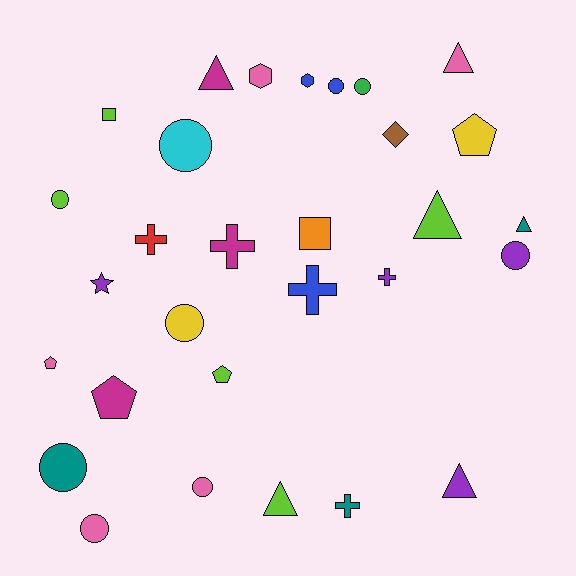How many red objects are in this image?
There is 1 red object.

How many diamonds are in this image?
There is 1 diamond.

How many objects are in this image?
There are 30 objects.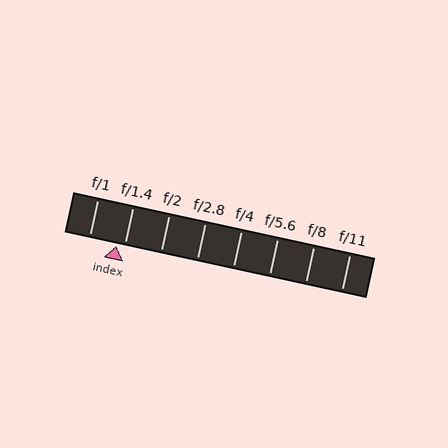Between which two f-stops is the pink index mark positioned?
The index mark is between f/1 and f/1.4.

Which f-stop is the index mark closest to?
The index mark is closest to f/1.4.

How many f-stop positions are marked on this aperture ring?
There are 8 f-stop positions marked.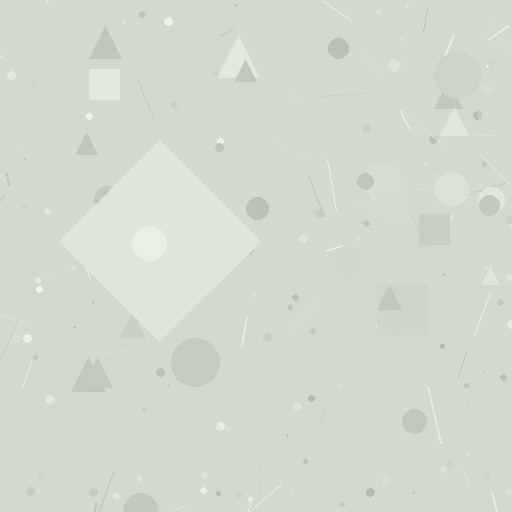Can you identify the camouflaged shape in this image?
The camouflaged shape is a diamond.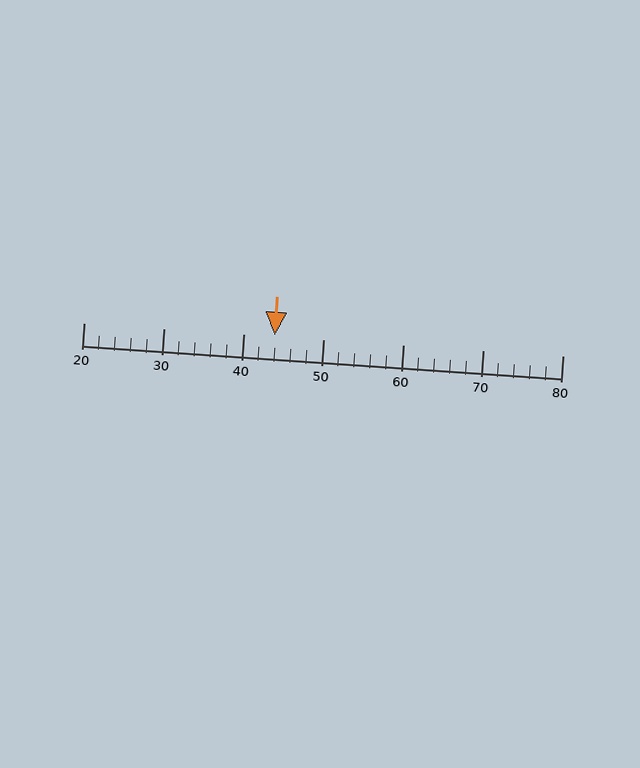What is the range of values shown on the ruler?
The ruler shows values from 20 to 80.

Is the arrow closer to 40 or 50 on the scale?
The arrow is closer to 40.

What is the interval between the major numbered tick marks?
The major tick marks are spaced 10 units apart.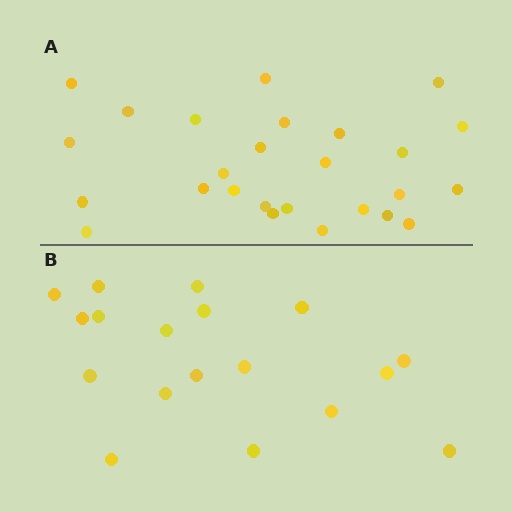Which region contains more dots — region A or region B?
Region A (the top region) has more dots.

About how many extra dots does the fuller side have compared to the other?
Region A has roughly 8 or so more dots than region B.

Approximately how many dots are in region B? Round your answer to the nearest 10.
About 20 dots. (The exact count is 18, which rounds to 20.)